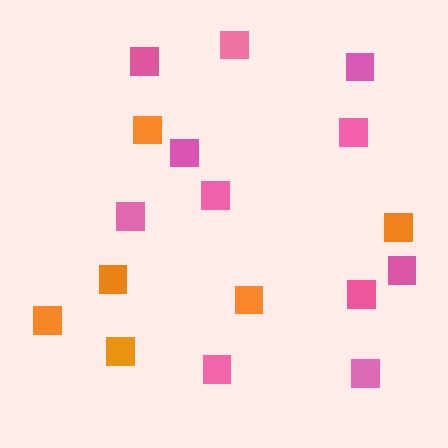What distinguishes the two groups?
There are 2 groups: one group of pink squares (11) and one group of orange squares (6).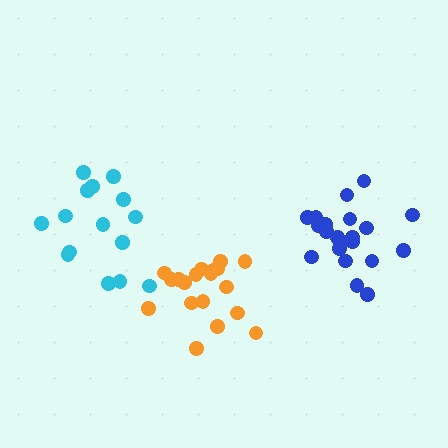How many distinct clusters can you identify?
There are 3 distinct clusters.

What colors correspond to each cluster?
The clusters are colored: blue, cyan, orange.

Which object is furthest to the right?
The blue cluster is rightmost.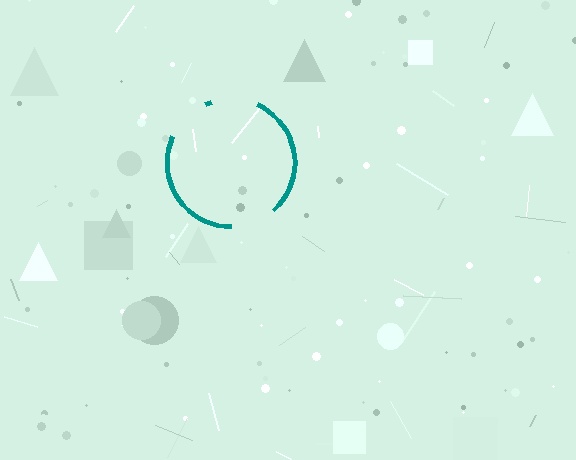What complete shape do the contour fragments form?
The contour fragments form a circle.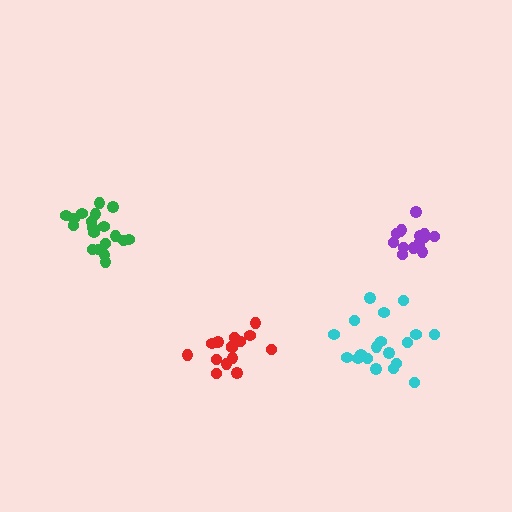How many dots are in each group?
Group 1: 19 dots, Group 2: 14 dots, Group 3: 15 dots, Group 4: 19 dots (67 total).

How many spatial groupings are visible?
There are 4 spatial groupings.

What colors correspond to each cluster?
The clusters are colored: cyan, purple, red, green.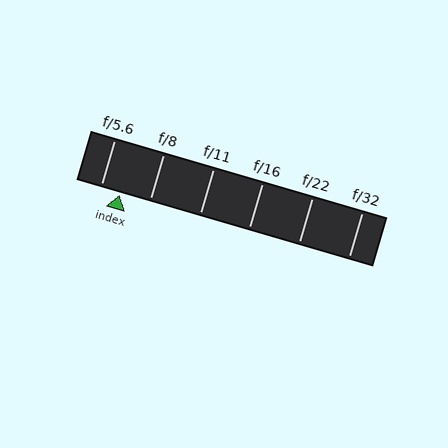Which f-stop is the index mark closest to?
The index mark is closest to f/5.6.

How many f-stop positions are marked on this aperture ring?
There are 6 f-stop positions marked.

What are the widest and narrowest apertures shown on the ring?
The widest aperture shown is f/5.6 and the narrowest is f/32.